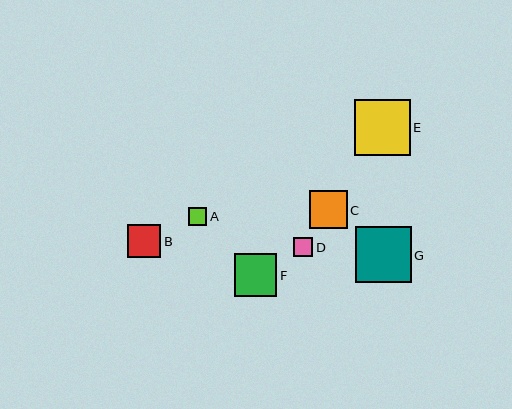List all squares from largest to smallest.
From largest to smallest: G, E, F, C, B, D, A.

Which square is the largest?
Square G is the largest with a size of approximately 56 pixels.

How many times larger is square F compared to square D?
Square F is approximately 2.2 times the size of square D.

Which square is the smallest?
Square A is the smallest with a size of approximately 18 pixels.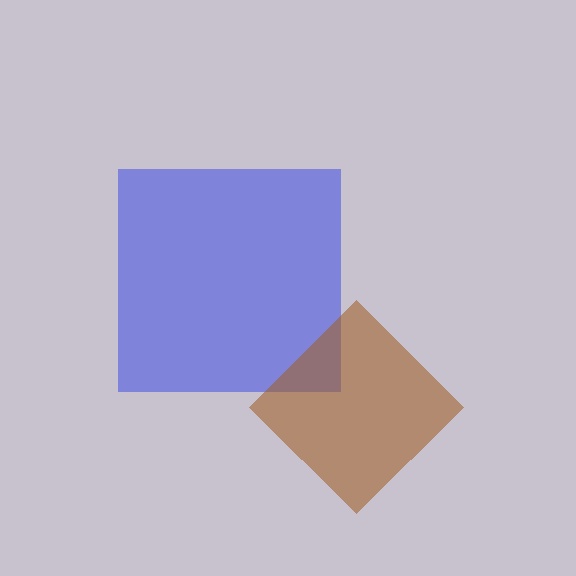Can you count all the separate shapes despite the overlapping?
Yes, there are 2 separate shapes.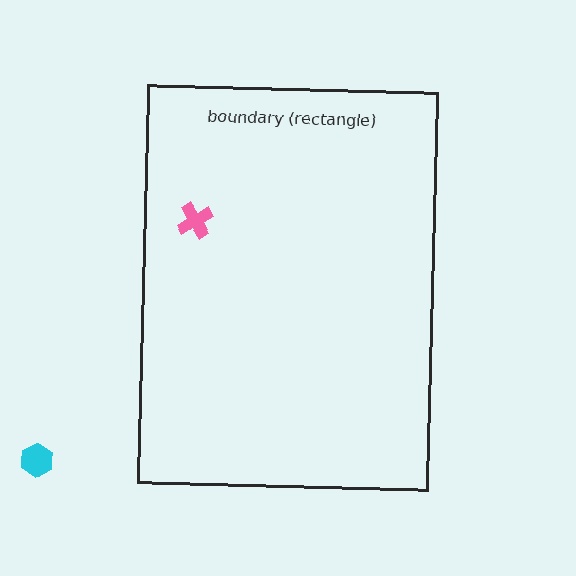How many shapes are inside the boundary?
1 inside, 1 outside.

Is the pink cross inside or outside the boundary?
Inside.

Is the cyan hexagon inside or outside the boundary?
Outside.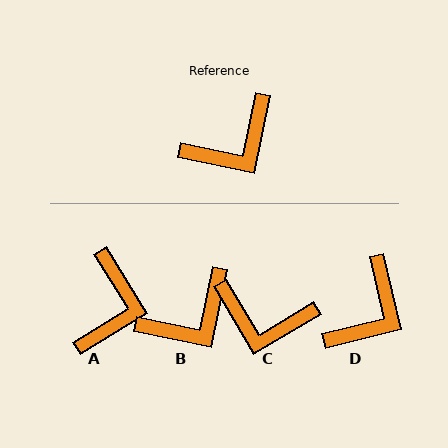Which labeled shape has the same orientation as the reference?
B.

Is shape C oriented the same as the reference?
No, it is off by about 47 degrees.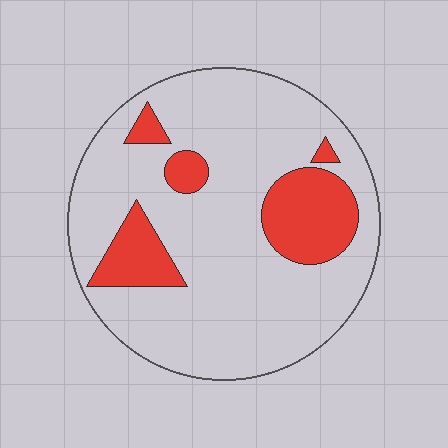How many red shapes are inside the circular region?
5.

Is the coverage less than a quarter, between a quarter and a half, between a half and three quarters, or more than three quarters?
Less than a quarter.